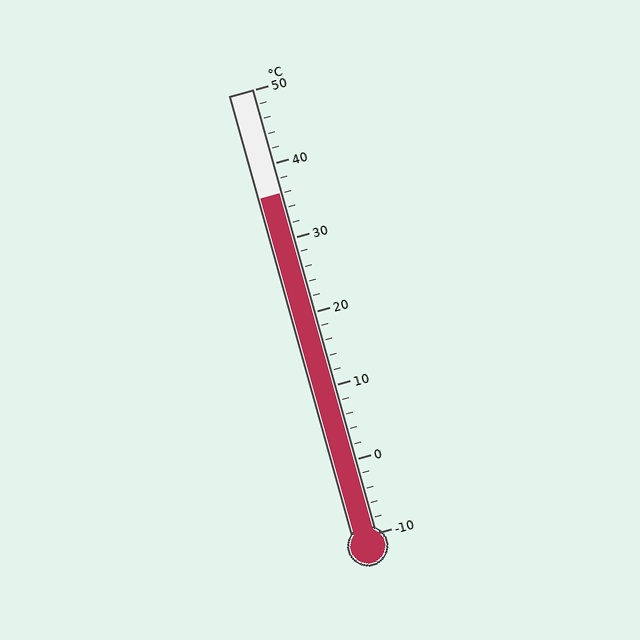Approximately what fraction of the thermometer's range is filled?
The thermometer is filled to approximately 75% of its range.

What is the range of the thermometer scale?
The thermometer scale ranges from -10°C to 50°C.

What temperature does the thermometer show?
The thermometer shows approximately 36°C.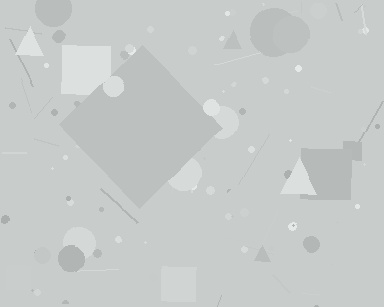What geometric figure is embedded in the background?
A diamond is embedded in the background.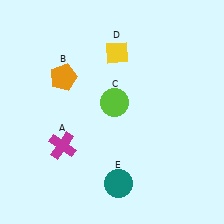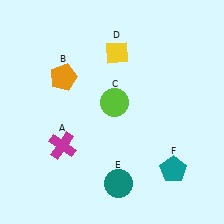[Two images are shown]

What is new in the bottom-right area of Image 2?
A teal pentagon (F) was added in the bottom-right area of Image 2.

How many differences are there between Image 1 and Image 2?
There is 1 difference between the two images.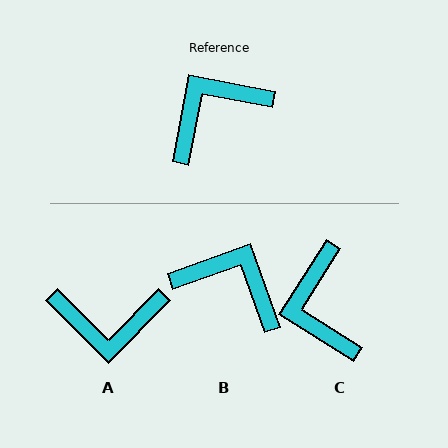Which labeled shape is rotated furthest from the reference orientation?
A, about 146 degrees away.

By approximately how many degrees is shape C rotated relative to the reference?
Approximately 68 degrees counter-clockwise.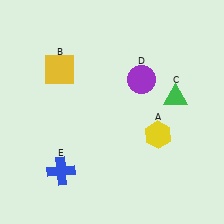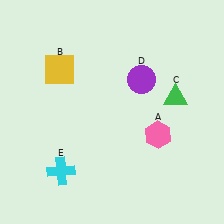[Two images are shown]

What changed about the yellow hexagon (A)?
In Image 1, A is yellow. In Image 2, it changed to pink.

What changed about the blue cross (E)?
In Image 1, E is blue. In Image 2, it changed to cyan.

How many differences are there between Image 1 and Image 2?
There are 2 differences between the two images.